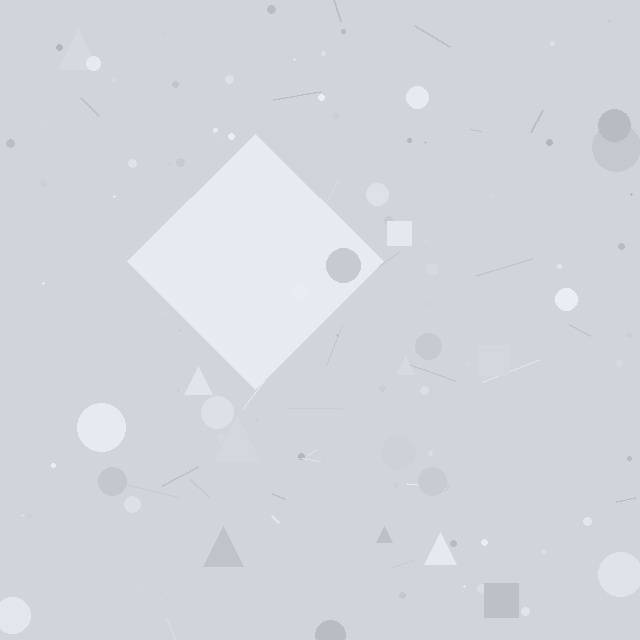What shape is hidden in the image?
A diamond is hidden in the image.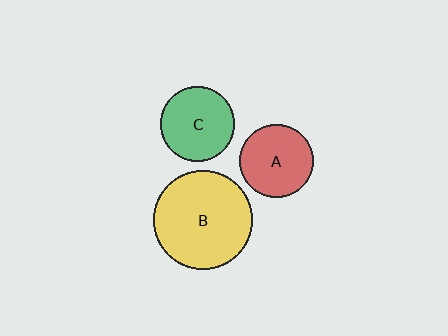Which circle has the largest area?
Circle B (yellow).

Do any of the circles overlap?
No, none of the circles overlap.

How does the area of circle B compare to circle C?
Approximately 1.7 times.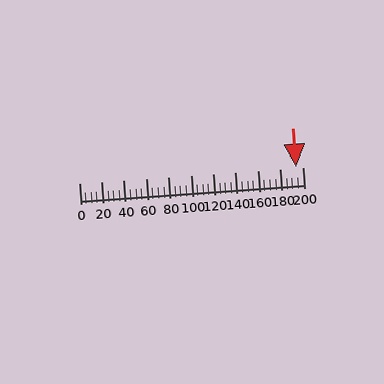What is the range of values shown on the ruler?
The ruler shows values from 0 to 200.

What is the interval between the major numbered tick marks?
The major tick marks are spaced 20 units apart.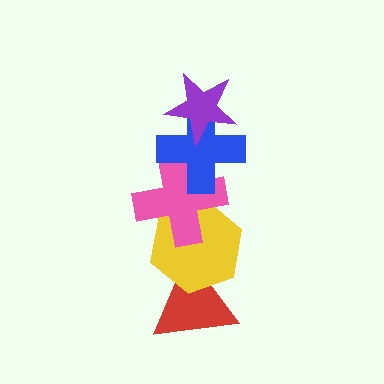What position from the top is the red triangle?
The red triangle is 5th from the top.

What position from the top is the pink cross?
The pink cross is 3rd from the top.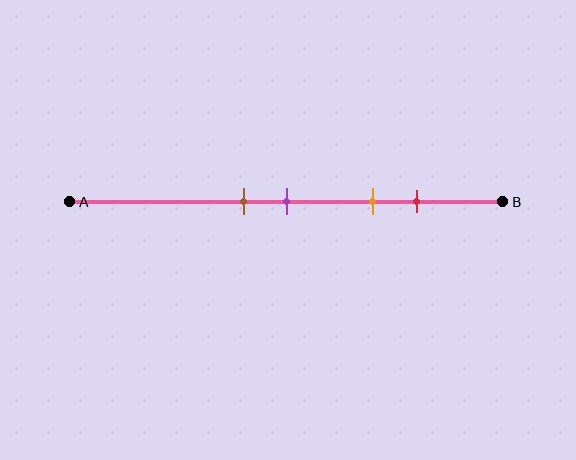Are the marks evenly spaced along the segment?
No, the marks are not evenly spaced.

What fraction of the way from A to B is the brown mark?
The brown mark is approximately 40% (0.4) of the way from A to B.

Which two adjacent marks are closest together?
The brown and purple marks are the closest adjacent pair.